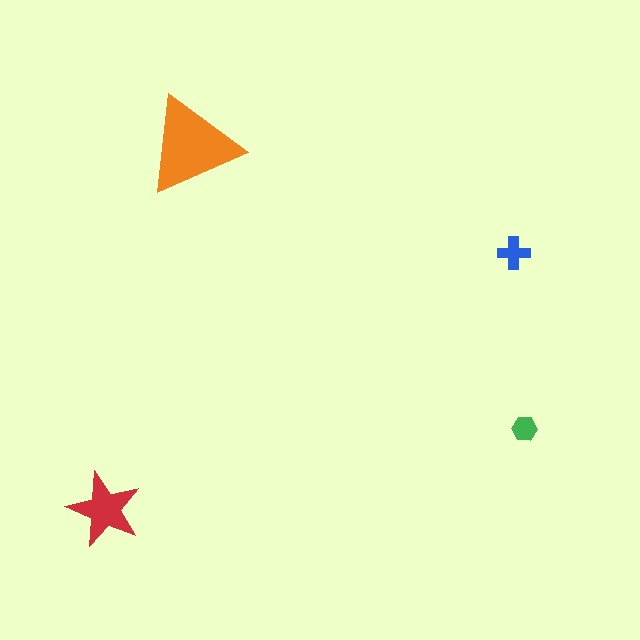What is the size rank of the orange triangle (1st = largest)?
1st.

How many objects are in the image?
There are 4 objects in the image.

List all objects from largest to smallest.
The orange triangle, the red star, the blue cross, the green hexagon.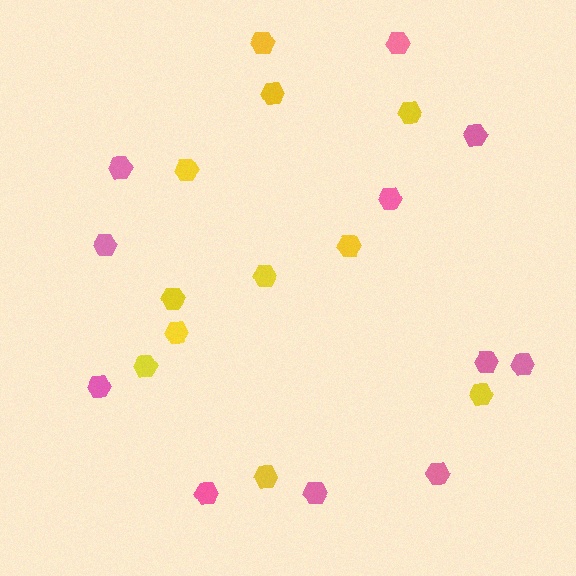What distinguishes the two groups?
There are 2 groups: one group of pink hexagons (11) and one group of yellow hexagons (11).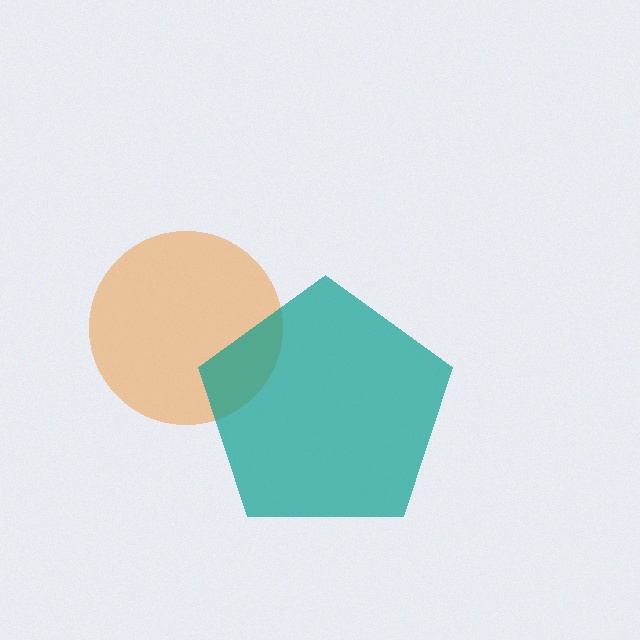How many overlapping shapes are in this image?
There are 2 overlapping shapes in the image.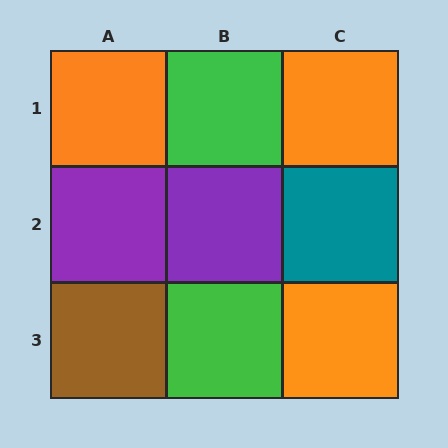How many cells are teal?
1 cell is teal.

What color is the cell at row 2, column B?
Purple.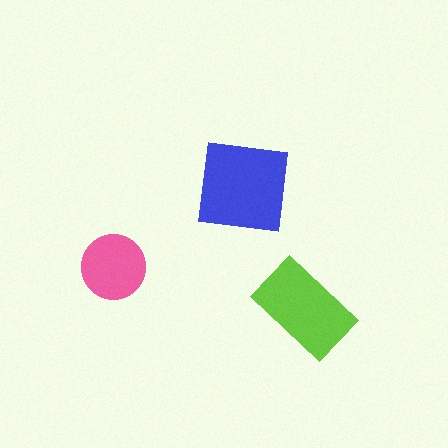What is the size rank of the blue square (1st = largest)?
1st.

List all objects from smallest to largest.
The pink circle, the lime rectangle, the blue square.